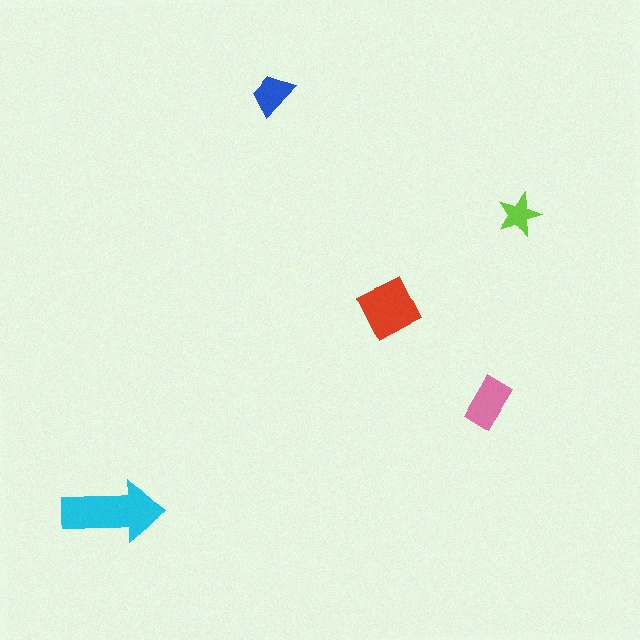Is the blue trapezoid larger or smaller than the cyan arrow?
Smaller.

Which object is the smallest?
The lime star.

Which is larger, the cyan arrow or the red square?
The cyan arrow.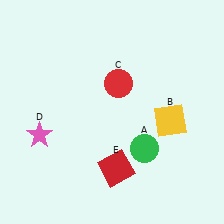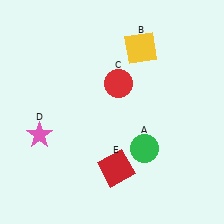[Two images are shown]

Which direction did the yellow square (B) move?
The yellow square (B) moved up.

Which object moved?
The yellow square (B) moved up.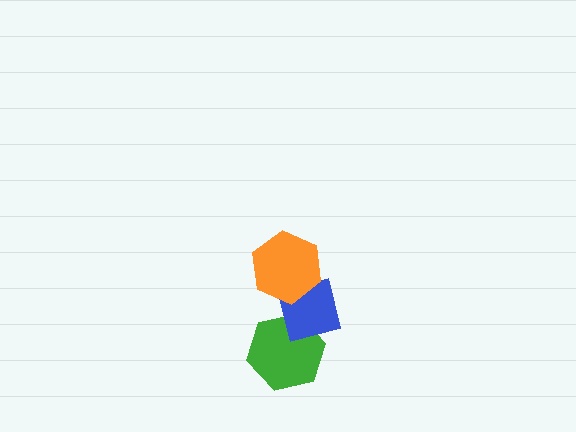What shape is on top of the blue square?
The orange hexagon is on top of the blue square.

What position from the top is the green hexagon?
The green hexagon is 3rd from the top.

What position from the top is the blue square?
The blue square is 2nd from the top.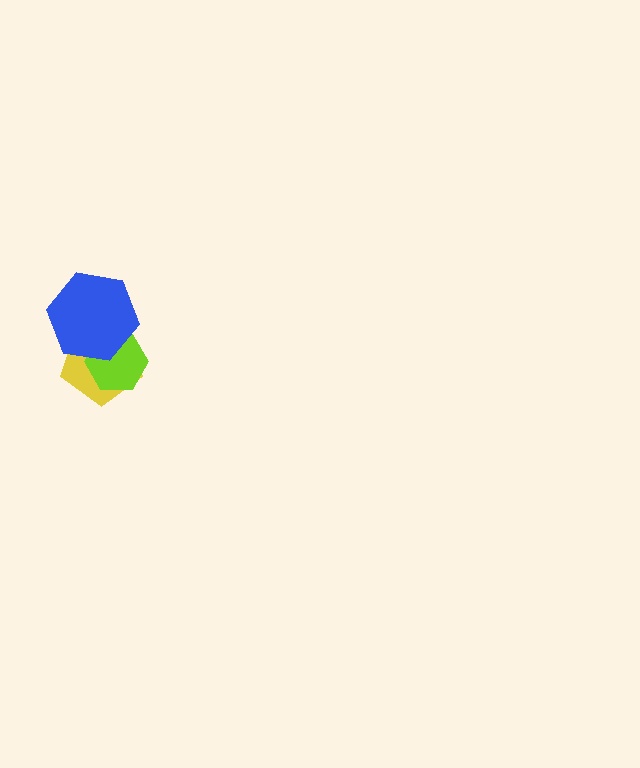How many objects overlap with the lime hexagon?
2 objects overlap with the lime hexagon.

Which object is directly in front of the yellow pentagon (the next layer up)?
The lime hexagon is directly in front of the yellow pentagon.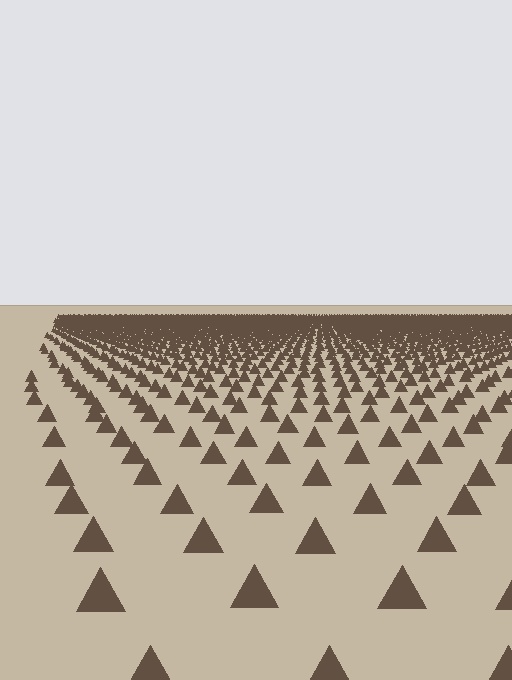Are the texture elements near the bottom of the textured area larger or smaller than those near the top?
Larger. Near the bottom, elements are closer to the viewer and appear at a bigger on-screen size.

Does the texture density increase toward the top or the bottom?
Density increases toward the top.